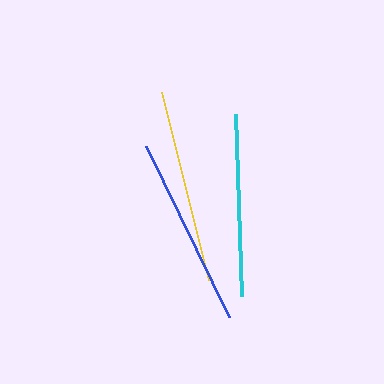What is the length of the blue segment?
The blue segment is approximately 191 pixels long.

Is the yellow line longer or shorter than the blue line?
The yellow line is longer than the blue line.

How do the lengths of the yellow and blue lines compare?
The yellow and blue lines are approximately the same length.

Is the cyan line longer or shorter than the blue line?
The blue line is longer than the cyan line.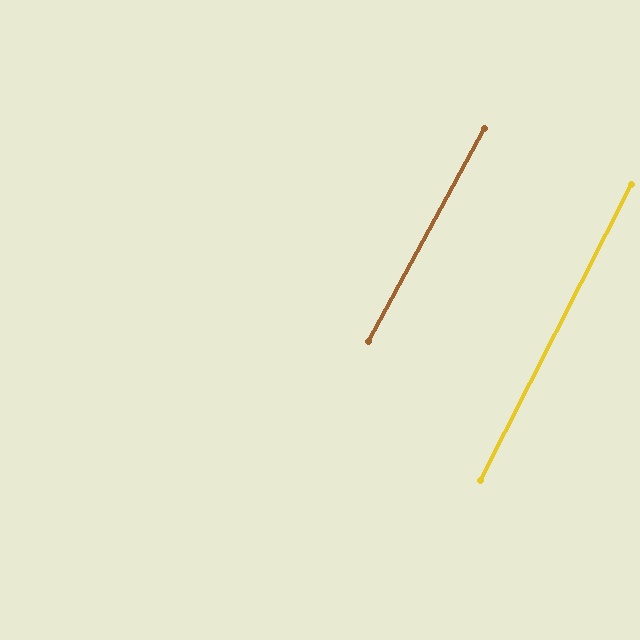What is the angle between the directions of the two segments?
Approximately 2 degrees.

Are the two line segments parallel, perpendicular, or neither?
Parallel — their directions differ by only 1.6°.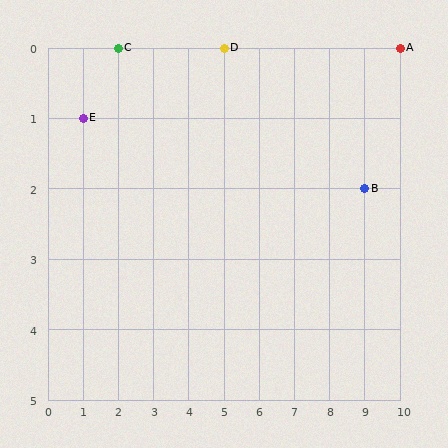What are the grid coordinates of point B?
Point B is at grid coordinates (9, 2).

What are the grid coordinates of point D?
Point D is at grid coordinates (5, 0).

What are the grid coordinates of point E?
Point E is at grid coordinates (1, 1).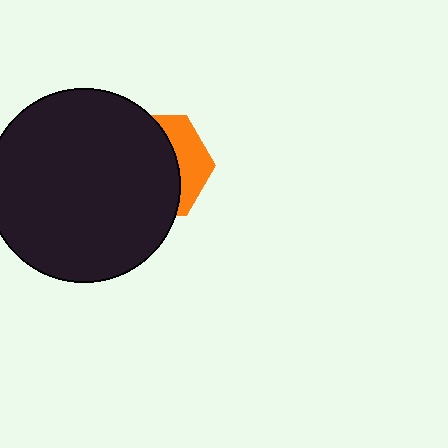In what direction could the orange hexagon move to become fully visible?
The orange hexagon could move right. That would shift it out from behind the black circle entirely.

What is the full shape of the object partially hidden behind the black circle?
The partially hidden object is an orange hexagon.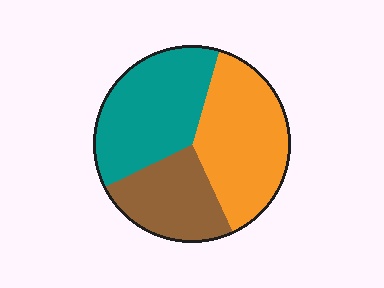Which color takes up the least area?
Brown, at roughly 25%.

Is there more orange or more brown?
Orange.